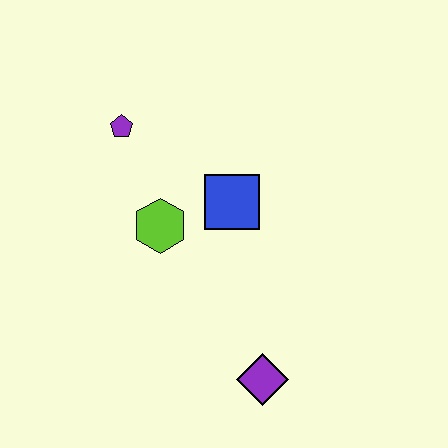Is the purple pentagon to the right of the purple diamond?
No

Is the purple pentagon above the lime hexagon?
Yes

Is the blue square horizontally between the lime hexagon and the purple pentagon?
No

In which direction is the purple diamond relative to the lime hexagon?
The purple diamond is below the lime hexagon.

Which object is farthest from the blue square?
The purple diamond is farthest from the blue square.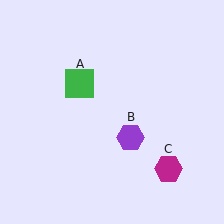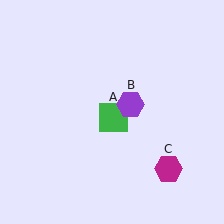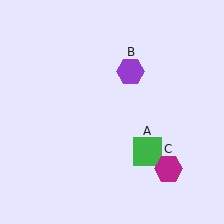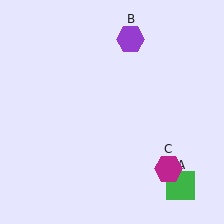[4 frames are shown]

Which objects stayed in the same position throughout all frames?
Magenta hexagon (object C) remained stationary.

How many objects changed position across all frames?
2 objects changed position: green square (object A), purple hexagon (object B).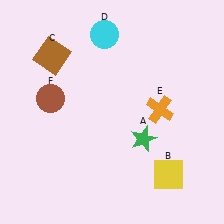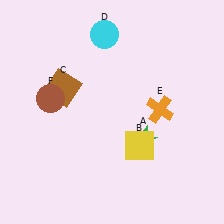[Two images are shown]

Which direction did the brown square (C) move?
The brown square (C) moved down.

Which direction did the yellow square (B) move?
The yellow square (B) moved left.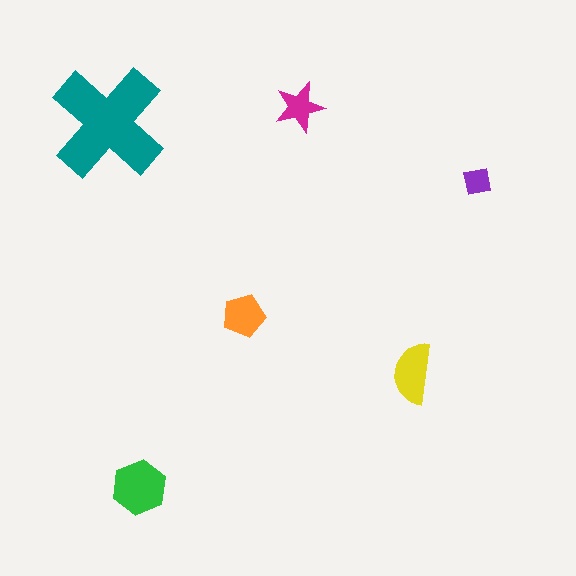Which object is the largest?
The teal cross.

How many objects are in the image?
There are 6 objects in the image.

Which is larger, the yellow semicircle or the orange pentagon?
The yellow semicircle.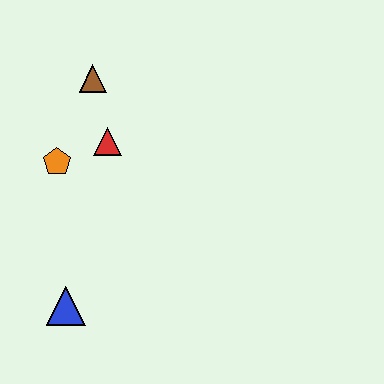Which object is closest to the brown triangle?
The red triangle is closest to the brown triangle.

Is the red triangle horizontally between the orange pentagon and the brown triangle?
No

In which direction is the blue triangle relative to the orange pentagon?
The blue triangle is below the orange pentagon.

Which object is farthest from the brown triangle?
The blue triangle is farthest from the brown triangle.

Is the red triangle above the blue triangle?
Yes